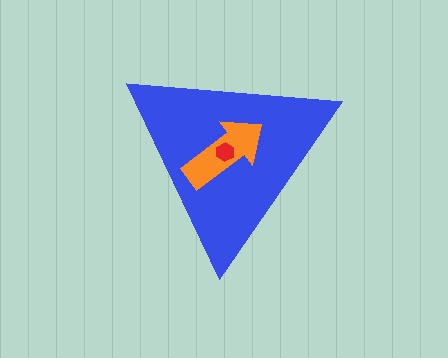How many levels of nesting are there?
3.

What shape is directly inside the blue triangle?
The orange arrow.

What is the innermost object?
The red hexagon.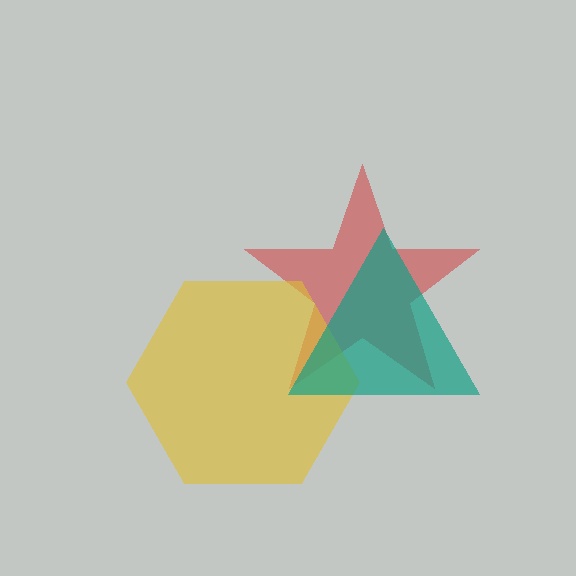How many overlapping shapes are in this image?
There are 3 overlapping shapes in the image.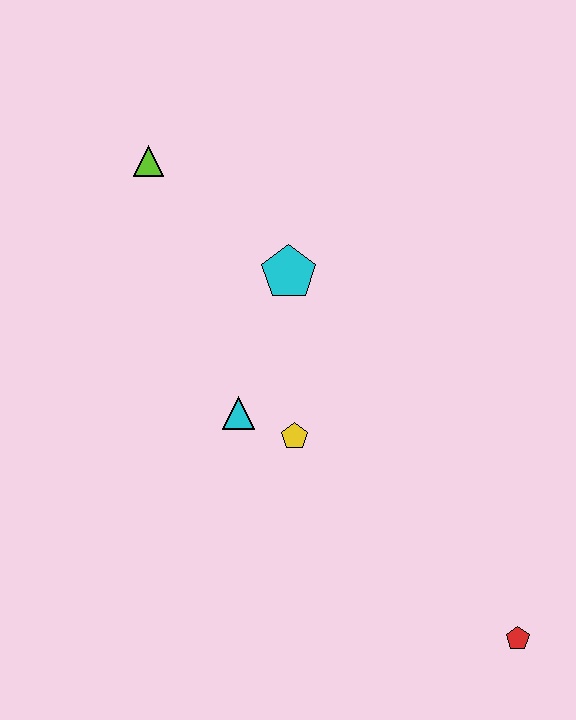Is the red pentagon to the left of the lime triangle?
No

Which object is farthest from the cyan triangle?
The red pentagon is farthest from the cyan triangle.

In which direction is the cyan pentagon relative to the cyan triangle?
The cyan pentagon is above the cyan triangle.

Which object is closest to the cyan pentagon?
The cyan triangle is closest to the cyan pentagon.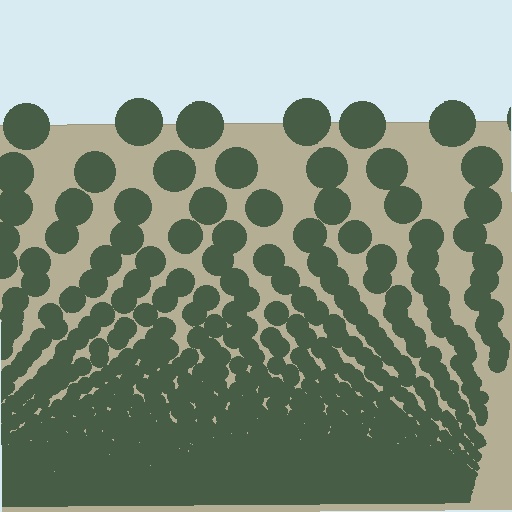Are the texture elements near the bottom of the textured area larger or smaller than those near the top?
Smaller. The gradient is inverted — elements near the bottom are smaller and denser.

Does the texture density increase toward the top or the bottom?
Density increases toward the bottom.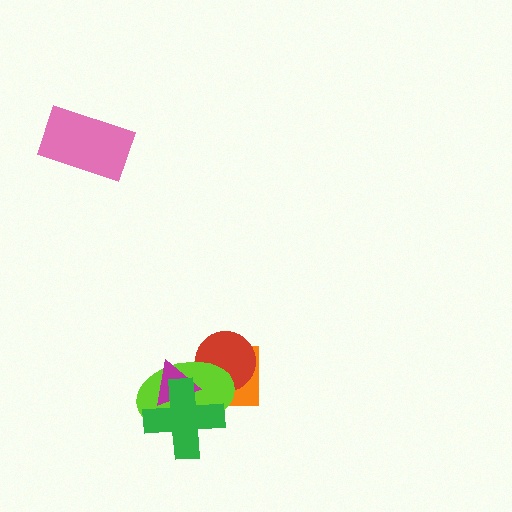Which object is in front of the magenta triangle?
The green cross is in front of the magenta triangle.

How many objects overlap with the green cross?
3 objects overlap with the green cross.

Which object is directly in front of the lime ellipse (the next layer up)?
The magenta triangle is directly in front of the lime ellipse.